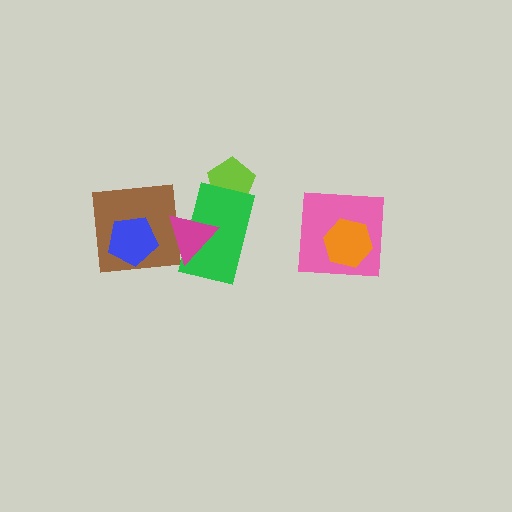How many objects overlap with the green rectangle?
2 objects overlap with the green rectangle.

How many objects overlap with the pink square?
1 object overlaps with the pink square.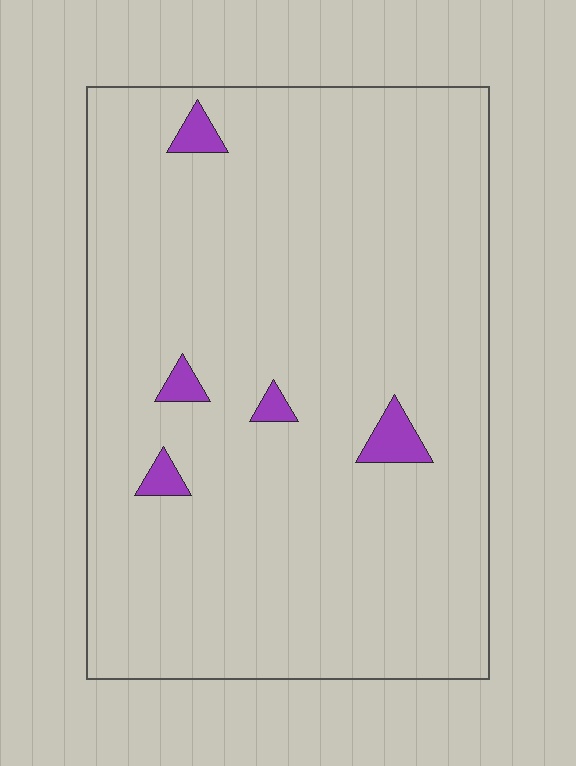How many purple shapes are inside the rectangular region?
5.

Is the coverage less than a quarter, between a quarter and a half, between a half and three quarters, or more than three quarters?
Less than a quarter.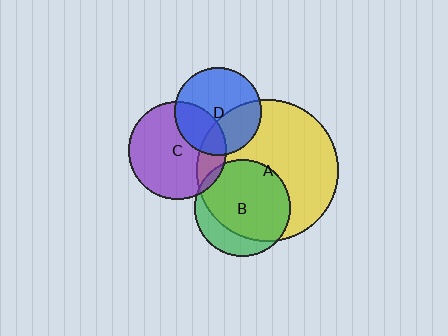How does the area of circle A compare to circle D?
Approximately 2.6 times.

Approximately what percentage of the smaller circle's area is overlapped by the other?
Approximately 35%.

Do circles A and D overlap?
Yes.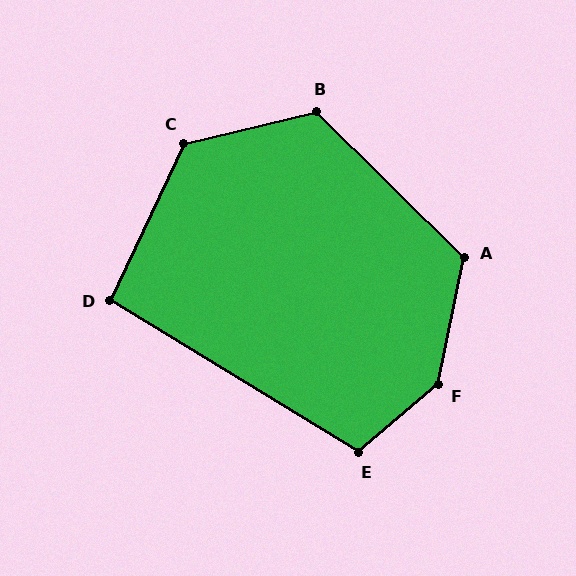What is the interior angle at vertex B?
Approximately 122 degrees (obtuse).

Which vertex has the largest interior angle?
F, at approximately 142 degrees.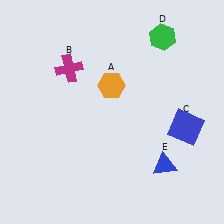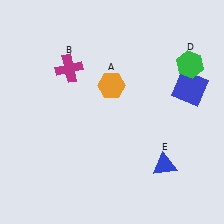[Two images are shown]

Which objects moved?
The objects that moved are: the blue square (C), the green hexagon (D).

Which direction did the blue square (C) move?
The blue square (C) moved up.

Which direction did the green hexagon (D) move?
The green hexagon (D) moved down.